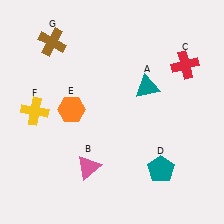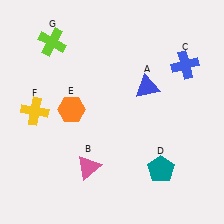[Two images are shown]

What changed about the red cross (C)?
In Image 1, C is red. In Image 2, it changed to blue.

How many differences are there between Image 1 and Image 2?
There are 3 differences between the two images.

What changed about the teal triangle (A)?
In Image 1, A is teal. In Image 2, it changed to blue.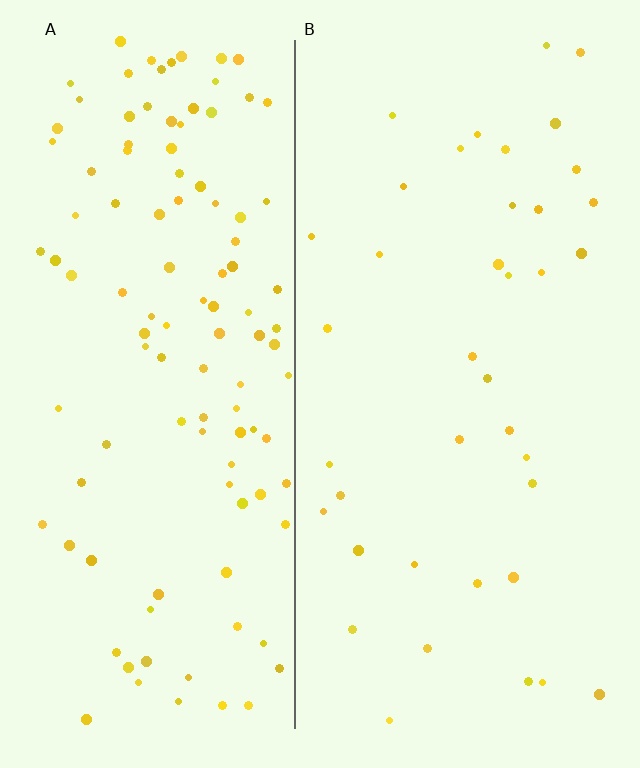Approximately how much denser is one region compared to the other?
Approximately 2.9× — region A over region B.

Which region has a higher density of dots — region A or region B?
A (the left).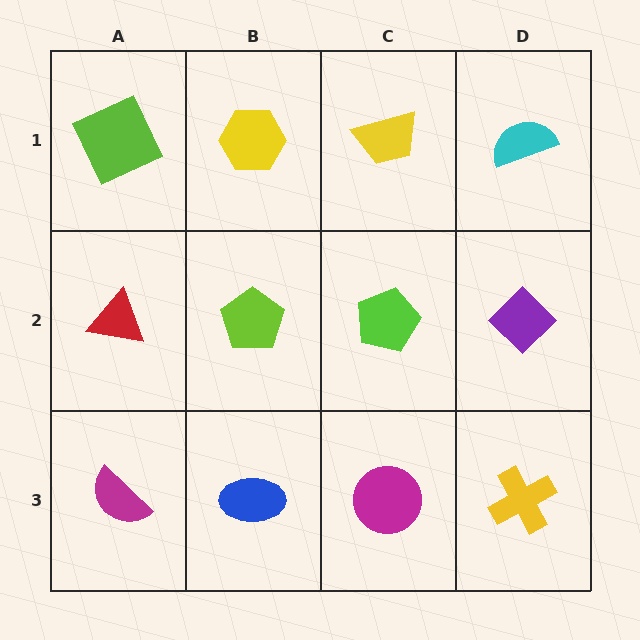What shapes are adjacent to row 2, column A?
A lime square (row 1, column A), a magenta semicircle (row 3, column A), a lime pentagon (row 2, column B).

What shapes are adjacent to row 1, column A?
A red triangle (row 2, column A), a yellow hexagon (row 1, column B).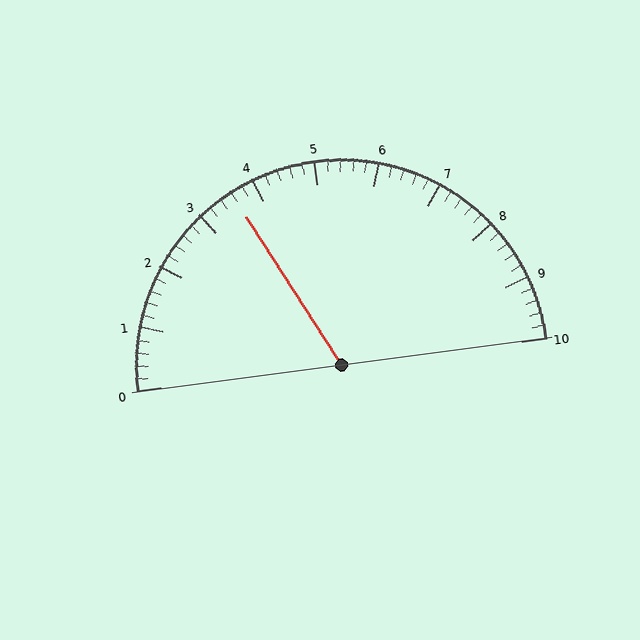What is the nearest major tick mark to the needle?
The nearest major tick mark is 4.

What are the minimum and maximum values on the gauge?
The gauge ranges from 0 to 10.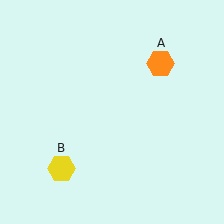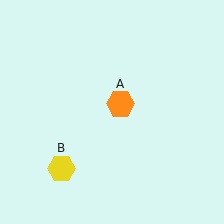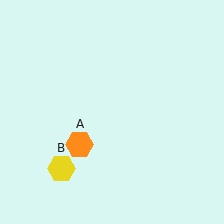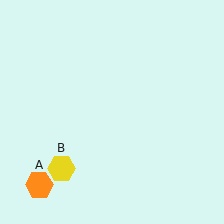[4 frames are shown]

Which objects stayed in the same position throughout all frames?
Yellow hexagon (object B) remained stationary.